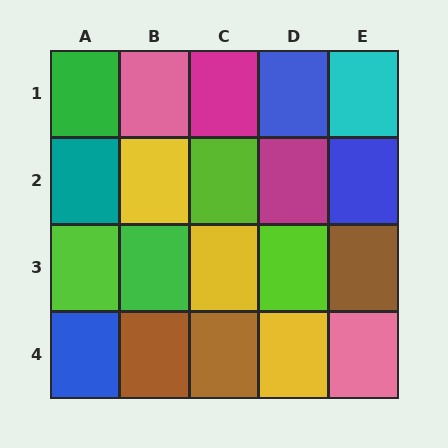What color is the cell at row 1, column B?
Pink.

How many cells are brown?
3 cells are brown.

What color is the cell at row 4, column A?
Blue.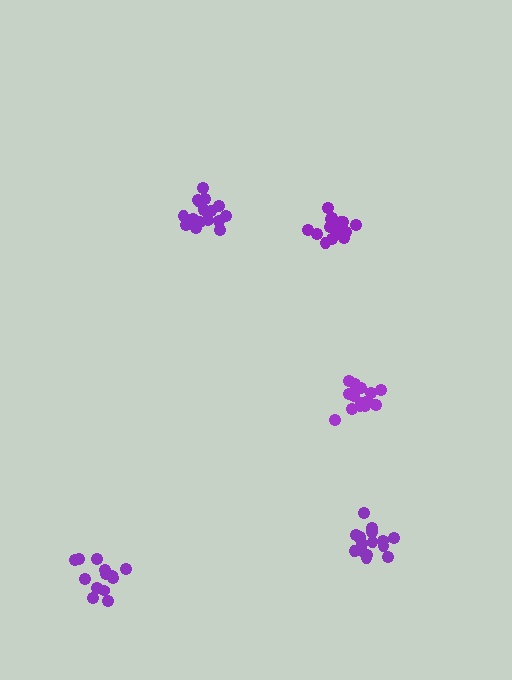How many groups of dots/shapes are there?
There are 5 groups.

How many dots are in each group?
Group 1: 14 dots, Group 2: 18 dots, Group 3: 16 dots, Group 4: 14 dots, Group 5: 18 dots (80 total).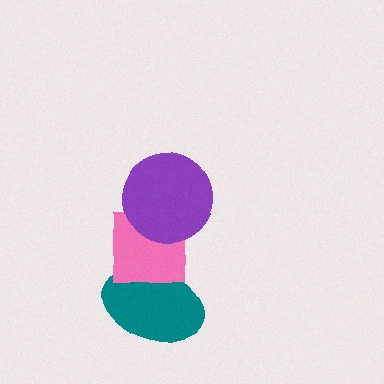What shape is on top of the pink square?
The purple circle is on top of the pink square.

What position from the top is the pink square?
The pink square is 2nd from the top.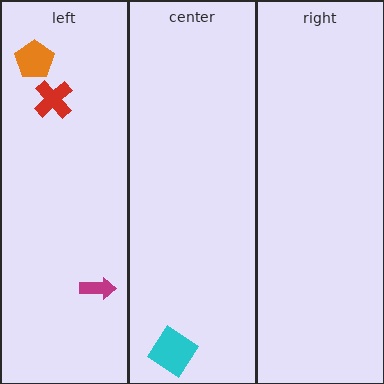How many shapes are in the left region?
3.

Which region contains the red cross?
The left region.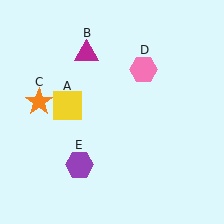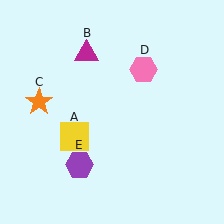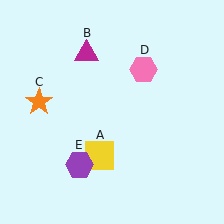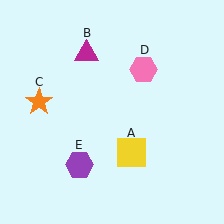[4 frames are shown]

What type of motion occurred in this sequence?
The yellow square (object A) rotated counterclockwise around the center of the scene.